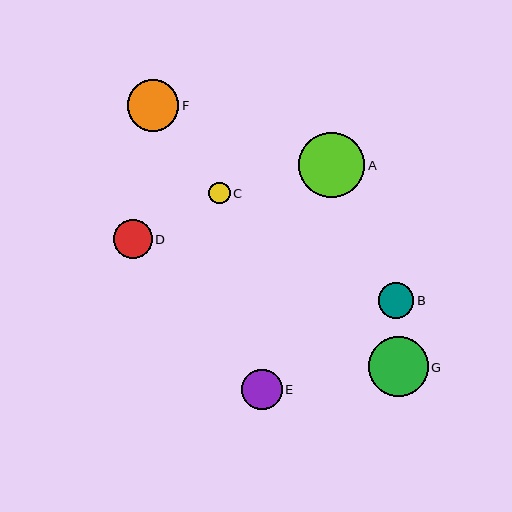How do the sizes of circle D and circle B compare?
Circle D and circle B are approximately the same size.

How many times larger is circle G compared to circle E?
Circle G is approximately 1.5 times the size of circle E.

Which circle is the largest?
Circle A is the largest with a size of approximately 66 pixels.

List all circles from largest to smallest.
From largest to smallest: A, G, F, E, D, B, C.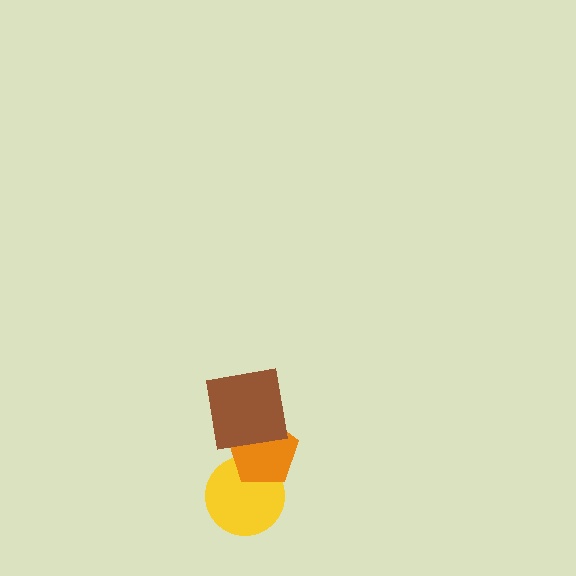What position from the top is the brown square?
The brown square is 1st from the top.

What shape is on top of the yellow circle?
The orange pentagon is on top of the yellow circle.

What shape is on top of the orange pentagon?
The brown square is on top of the orange pentagon.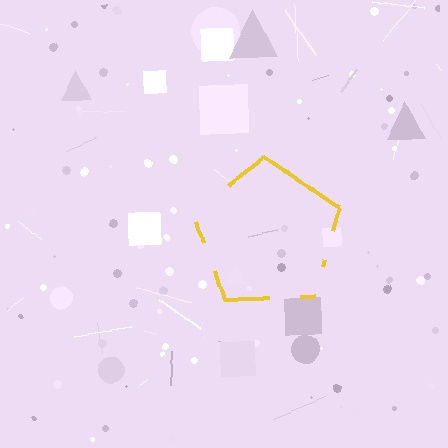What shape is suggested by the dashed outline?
The dashed outline suggests a pentagon.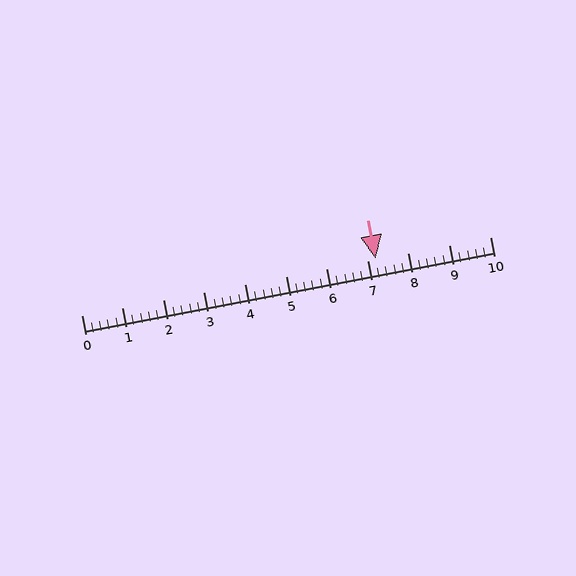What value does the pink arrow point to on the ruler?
The pink arrow points to approximately 7.2.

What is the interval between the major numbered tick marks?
The major tick marks are spaced 1 units apart.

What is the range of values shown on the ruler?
The ruler shows values from 0 to 10.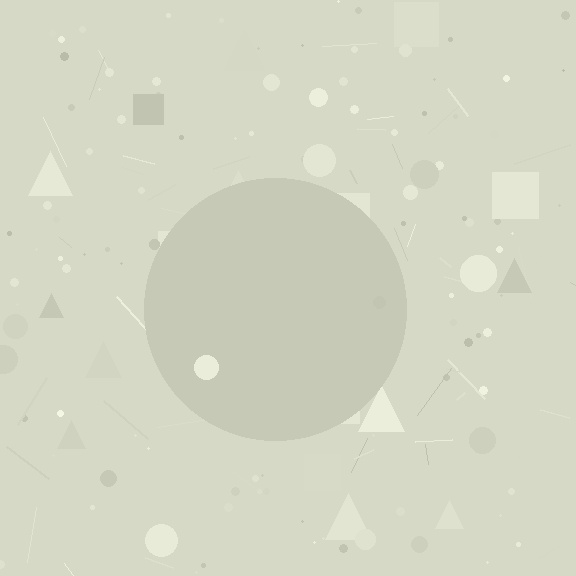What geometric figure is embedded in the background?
A circle is embedded in the background.